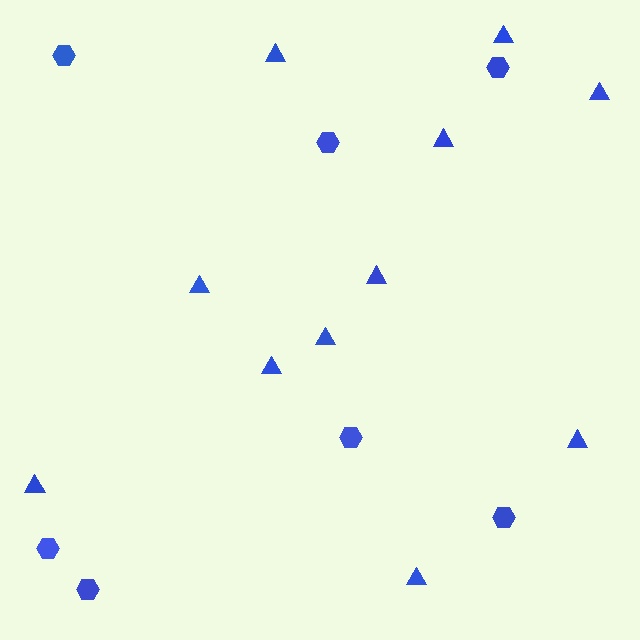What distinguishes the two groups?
There are 2 groups: one group of hexagons (7) and one group of triangles (11).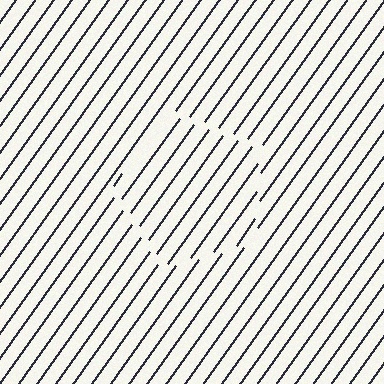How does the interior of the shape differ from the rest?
The interior of the shape contains the same grating, shifted by half a period — the contour is defined by the phase discontinuity where line-ends from the inner and outer gratings abut.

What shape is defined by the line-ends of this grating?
An illusory pentagon. The interior of the shape contains the same grating, shifted by half a period — the contour is defined by the phase discontinuity where line-ends from the inner and outer gratings abut.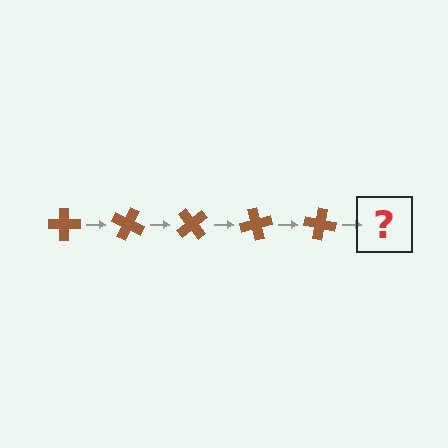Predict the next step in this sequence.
The next step is a brown cross rotated 125 degrees.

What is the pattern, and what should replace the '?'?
The pattern is that the cross rotates 25 degrees each step. The '?' should be a brown cross rotated 125 degrees.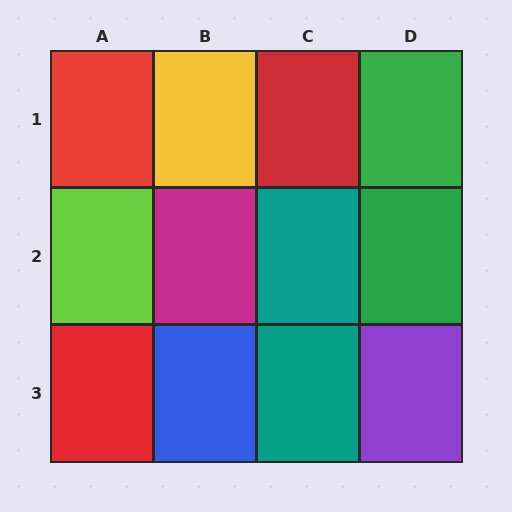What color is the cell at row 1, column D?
Green.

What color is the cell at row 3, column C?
Teal.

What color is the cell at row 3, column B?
Blue.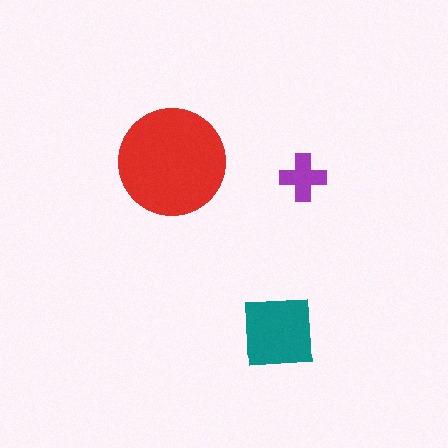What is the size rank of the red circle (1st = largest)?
1st.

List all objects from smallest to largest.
The purple cross, the teal square, the red circle.